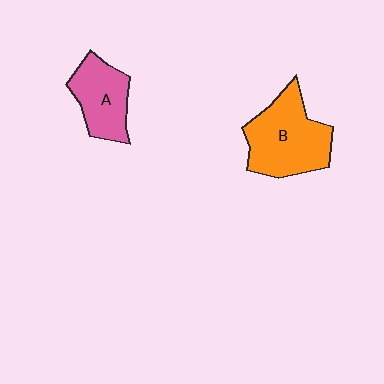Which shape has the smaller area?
Shape A (pink).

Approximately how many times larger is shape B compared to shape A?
Approximately 1.5 times.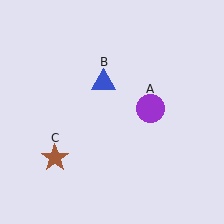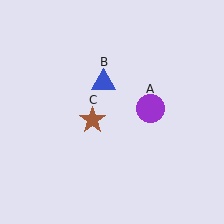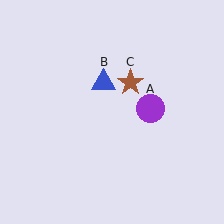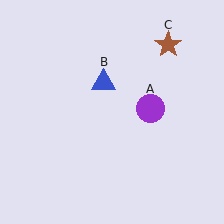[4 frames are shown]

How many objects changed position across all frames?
1 object changed position: brown star (object C).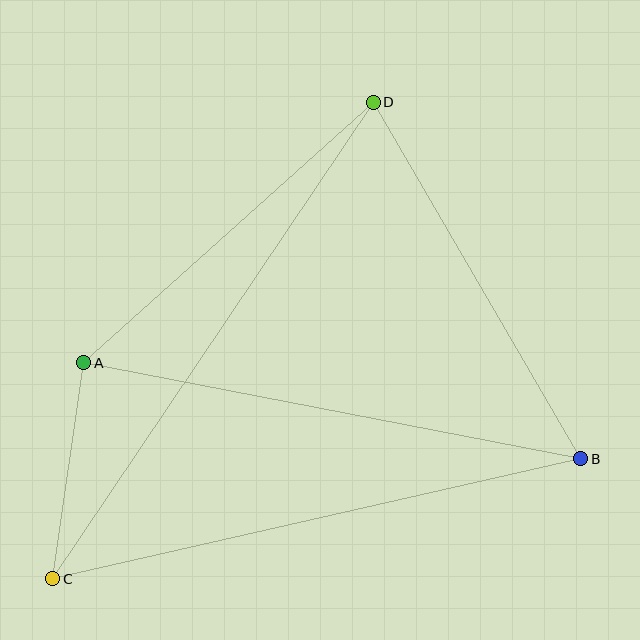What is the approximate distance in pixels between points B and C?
The distance between B and C is approximately 541 pixels.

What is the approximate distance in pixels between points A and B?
The distance between A and B is approximately 506 pixels.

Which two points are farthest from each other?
Points C and D are farthest from each other.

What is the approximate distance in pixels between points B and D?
The distance between B and D is approximately 412 pixels.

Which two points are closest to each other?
Points A and C are closest to each other.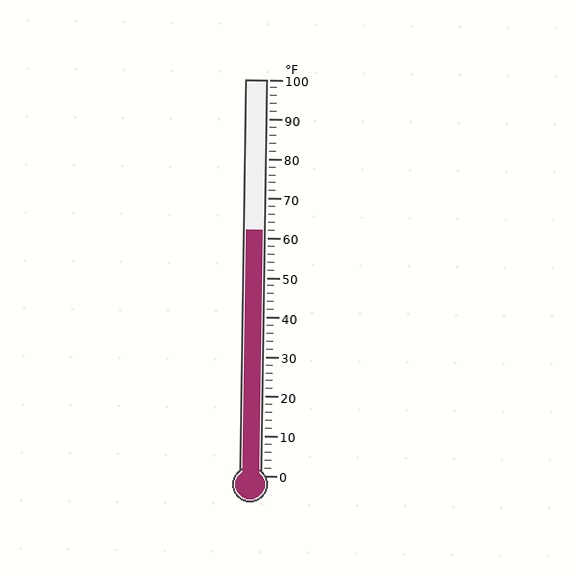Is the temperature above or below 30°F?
The temperature is above 30°F.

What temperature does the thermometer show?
The thermometer shows approximately 62°F.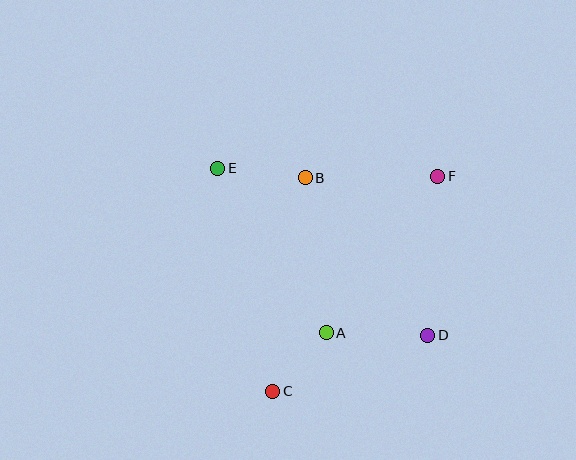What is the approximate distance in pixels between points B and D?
The distance between B and D is approximately 200 pixels.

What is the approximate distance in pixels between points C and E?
The distance between C and E is approximately 230 pixels.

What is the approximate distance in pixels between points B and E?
The distance between B and E is approximately 88 pixels.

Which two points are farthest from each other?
Points C and F are farthest from each other.